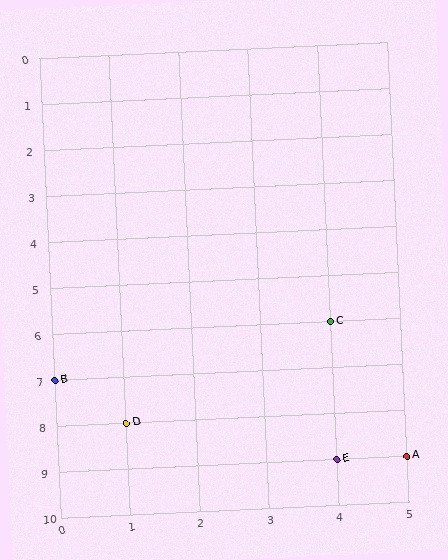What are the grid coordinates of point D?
Point D is at grid coordinates (1, 8).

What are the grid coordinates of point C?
Point C is at grid coordinates (4, 6).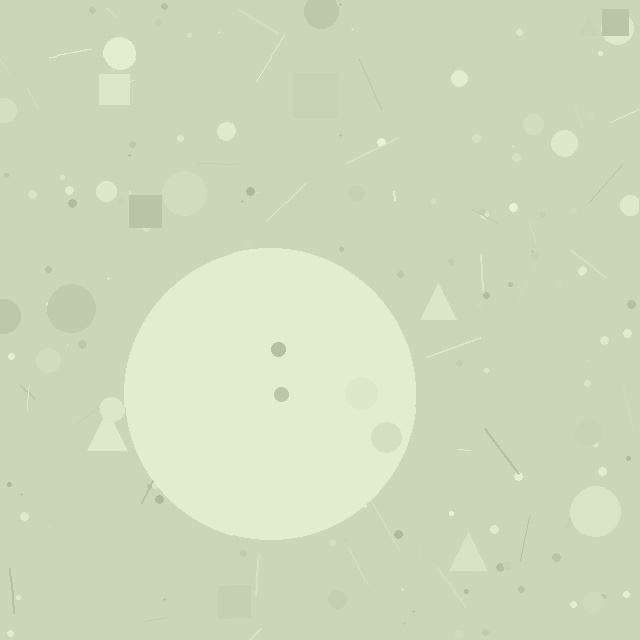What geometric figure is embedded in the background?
A circle is embedded in the background.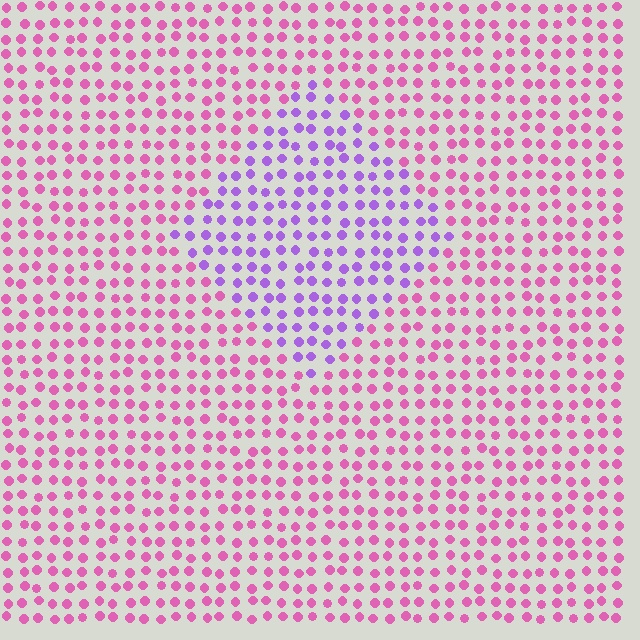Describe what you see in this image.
The image is filled with small pink elements in a uniform arrangement. A diamond-shaped region is visible where the elements are tinted to a slightly different hue, forming a subtle color boundary.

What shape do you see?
I see a diamond.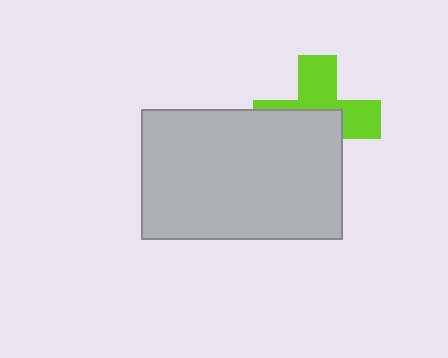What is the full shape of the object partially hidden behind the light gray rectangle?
The partially hidden object is a lime cross.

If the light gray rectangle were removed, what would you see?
You would see the complete lime cross.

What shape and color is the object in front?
The object in front is a light gray rectangle.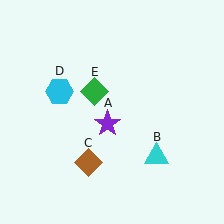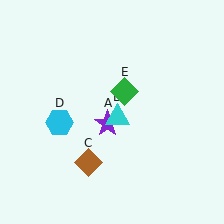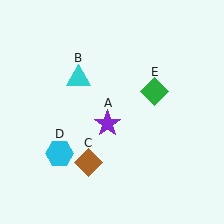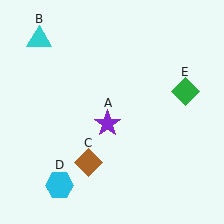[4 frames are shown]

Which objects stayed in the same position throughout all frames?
Purple star (object A) and brown diamond (object C) remained stationary.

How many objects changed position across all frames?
3 objects changed position: cyan triangle (object B), cyan hexagon (object D), green diamond (object E).